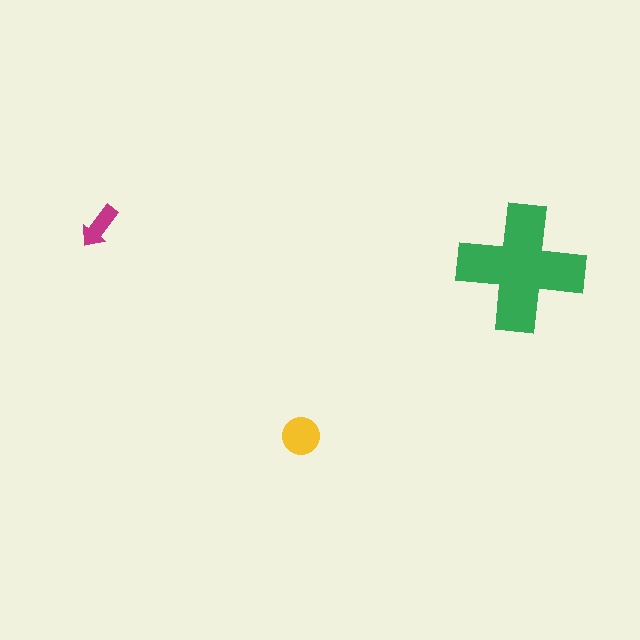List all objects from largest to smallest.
The green cross, the yellow circle, the magenta arrow.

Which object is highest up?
The magenta arrow is topmost.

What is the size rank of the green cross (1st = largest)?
1st.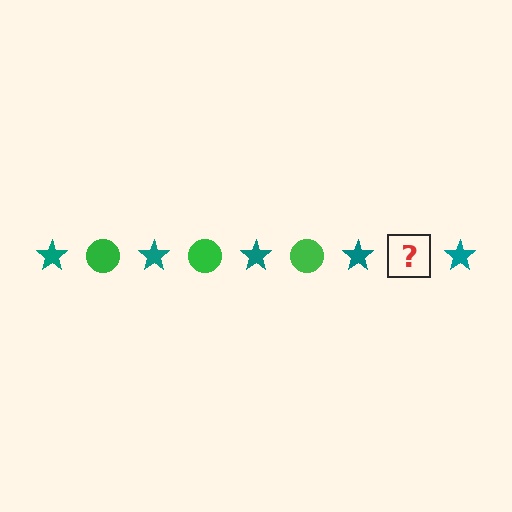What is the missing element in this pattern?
The missing element is a green circle.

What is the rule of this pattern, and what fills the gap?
The rule is that the pattern alternates between teal star and green circle. The gap should be filled with a green circle.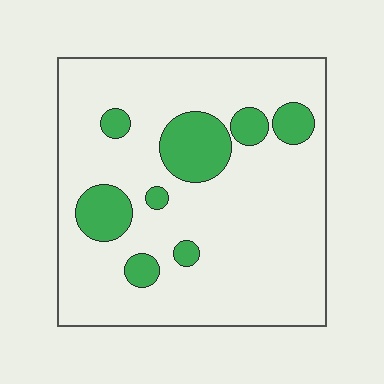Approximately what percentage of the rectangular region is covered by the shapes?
Approximately 15%.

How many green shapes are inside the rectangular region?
8.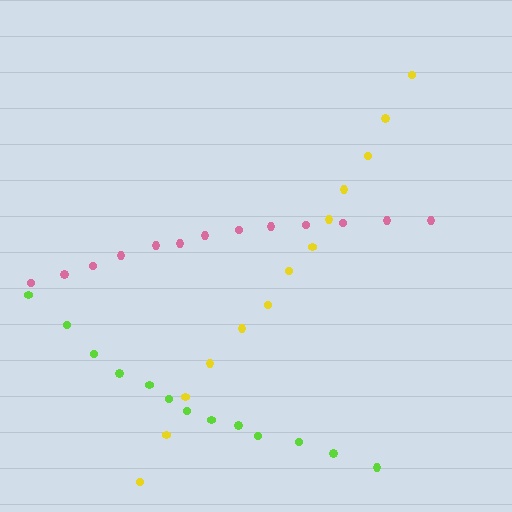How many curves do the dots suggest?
There are 3 distinct paths.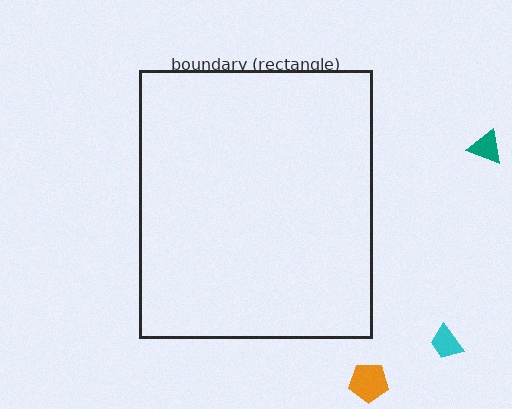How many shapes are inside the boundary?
0 inside, 3 outside.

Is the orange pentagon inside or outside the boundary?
Outside.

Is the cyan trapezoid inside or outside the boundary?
Outside.